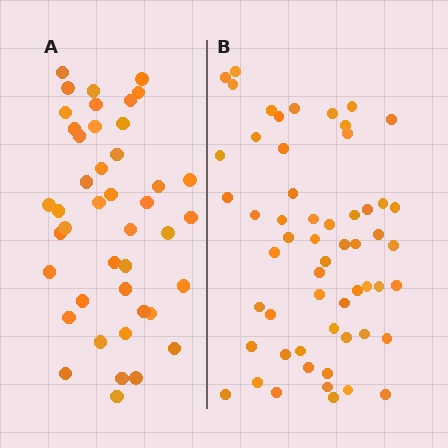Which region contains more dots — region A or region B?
Region B (the right region) has more dots.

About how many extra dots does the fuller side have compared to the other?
Region B has approximately 15 more dots than region A.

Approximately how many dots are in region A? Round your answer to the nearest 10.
About 40 dots. (The exact count is 43, which rounds to 40.)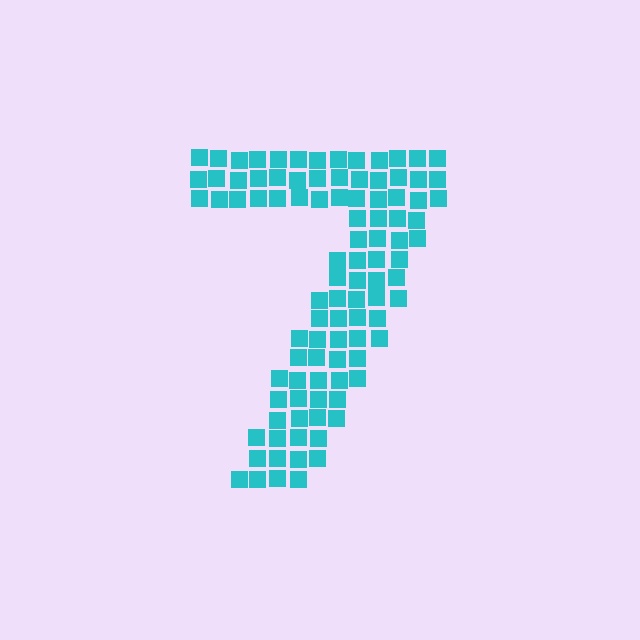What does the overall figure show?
The overall figure shows the digit 7.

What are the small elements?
The small elements are squares.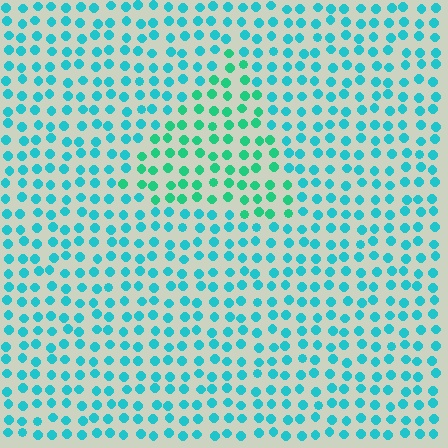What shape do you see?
I see a triangle.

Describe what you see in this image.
The image is filled with small cyan elements in a uniform arrangement. A triangle-shaped region is visible where the elements are tinted to a slightly different hue, forming a subtle color boundary.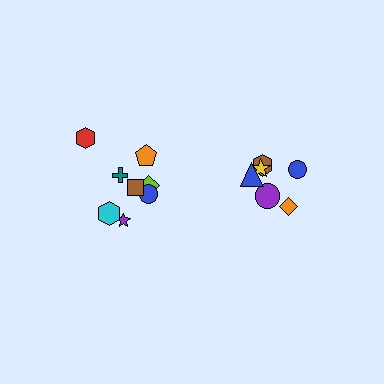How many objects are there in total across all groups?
There are 14 objects.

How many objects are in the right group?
There are 6 objects.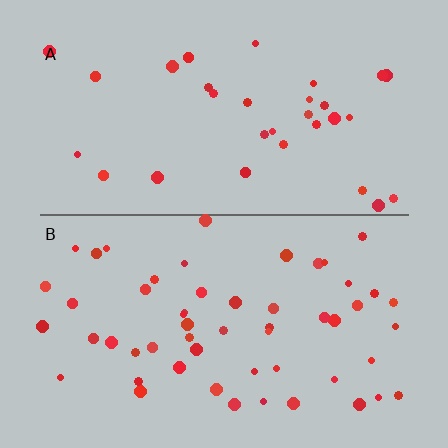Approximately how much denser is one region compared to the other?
Approximately 1.7× — region B over region A.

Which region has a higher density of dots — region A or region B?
B (the bottom).